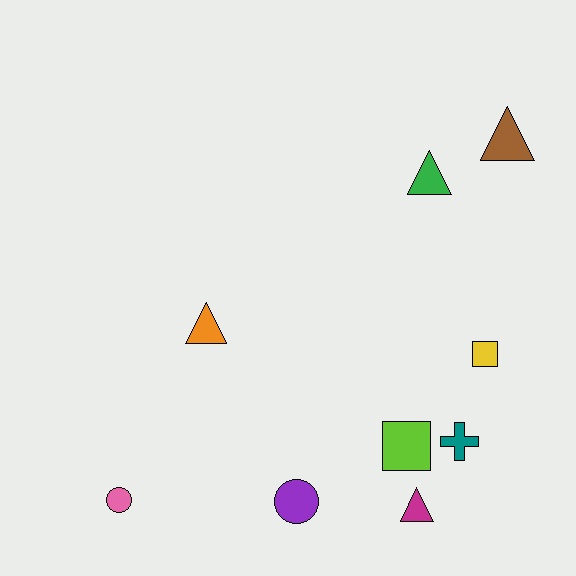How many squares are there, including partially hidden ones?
There are 2 squares.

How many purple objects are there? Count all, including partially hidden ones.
There is 1 purple object.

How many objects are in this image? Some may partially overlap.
There are 9 objects.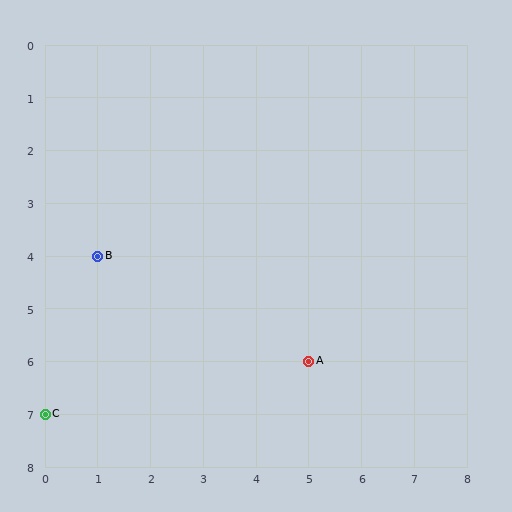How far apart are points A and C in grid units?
Points A and C are 5 columns and 1 row apart (about 5.1 grid units diagonally).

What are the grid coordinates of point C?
Point C is at grid coordinates (0, 7).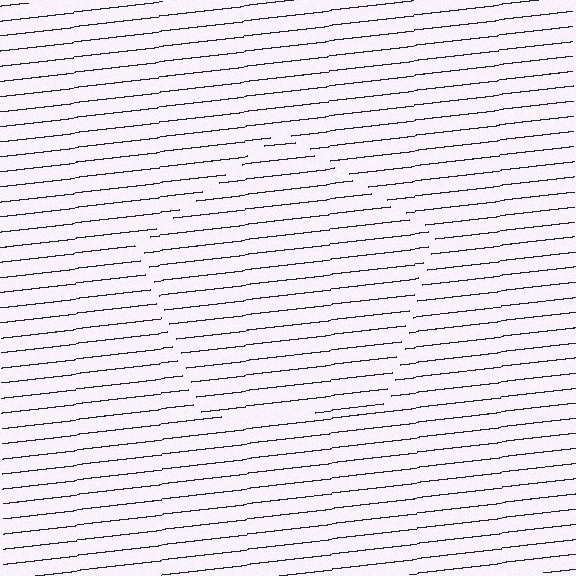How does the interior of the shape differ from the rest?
The interior of the shape contains the same grating, shifted by half a period — the contour is defined by the phase discontinuity where line-ends from the inner and outer gratings abut.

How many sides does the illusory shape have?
5 sides — the line-ends trace a pentagon.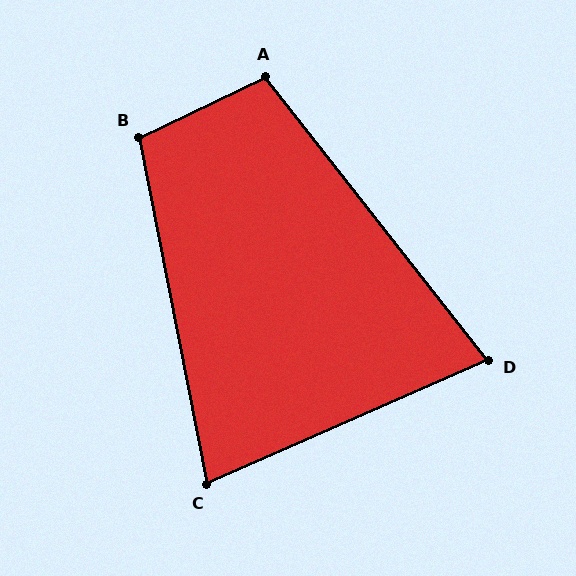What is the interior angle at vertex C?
Approximately 77 degrees (acute).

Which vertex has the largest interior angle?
B, at approximately 104 degrees.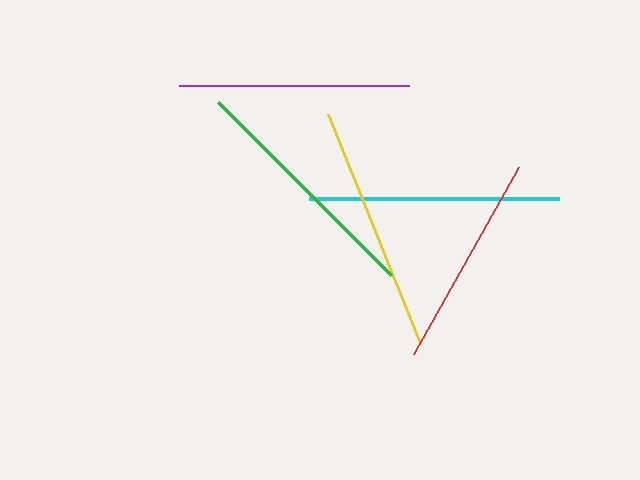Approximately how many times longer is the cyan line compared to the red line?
The cyan line is approximately 1.2 times the length of the red line.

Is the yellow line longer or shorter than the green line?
The yellow line is longer than the green line.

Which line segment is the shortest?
The red line is the shortest at approximately 214 pixels.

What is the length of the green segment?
The green segment is approximately 245 pixels long.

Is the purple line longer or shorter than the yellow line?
The yellow line is longer than the purple line.